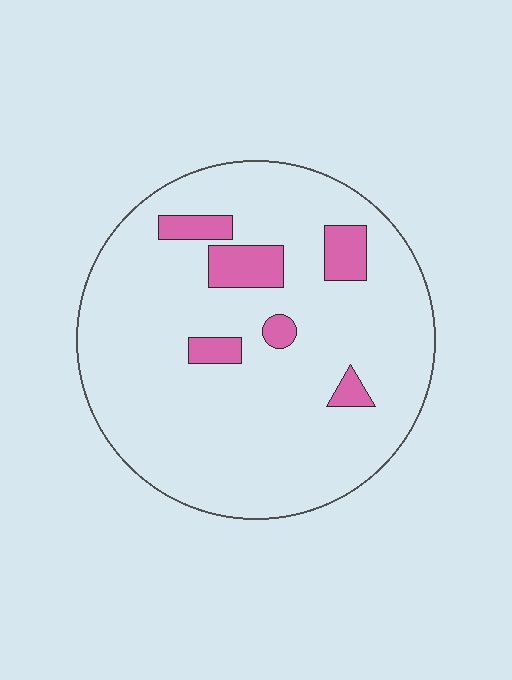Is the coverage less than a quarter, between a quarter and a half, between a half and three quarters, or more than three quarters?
Less than a quarter.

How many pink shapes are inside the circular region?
6.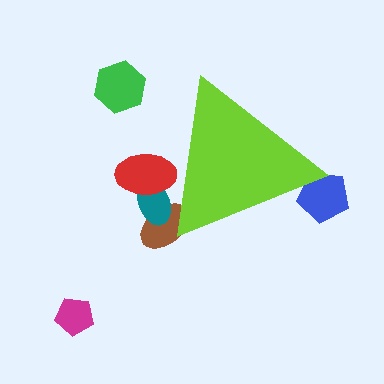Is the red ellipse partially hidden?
Yes, the red ellipse is partially hidden behind the lime triangle.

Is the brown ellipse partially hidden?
Yes, the brown ellipse is partially hidden behind the lime triangle.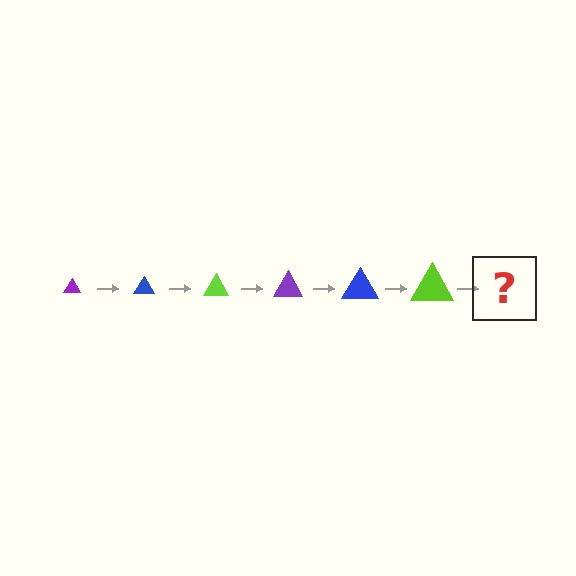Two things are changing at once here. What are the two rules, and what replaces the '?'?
The two rules are that the triangle grows larger each step and the color cycles through purple, blue, and lime. The '?' should be a purple triangle, larger than the previous one.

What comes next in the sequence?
The next element should be a purple triangle, larger than the previous one.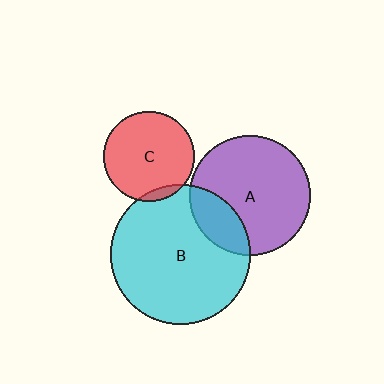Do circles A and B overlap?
Yes.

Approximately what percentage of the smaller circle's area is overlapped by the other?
Approximately 20%.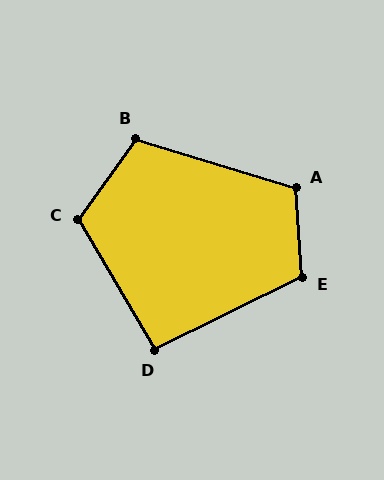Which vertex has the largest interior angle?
C, at approximately 114 degrees.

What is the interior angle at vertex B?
Approximately 108 degrees (obtuse).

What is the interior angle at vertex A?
Approximately 111 degrees (obtuse).